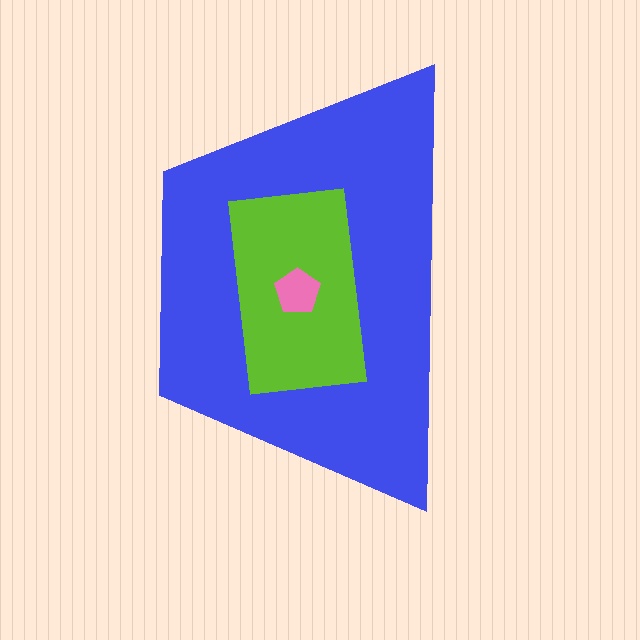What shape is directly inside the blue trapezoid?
The lime rectangle.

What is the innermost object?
The pink pentagon.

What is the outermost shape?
The blue trapezoid.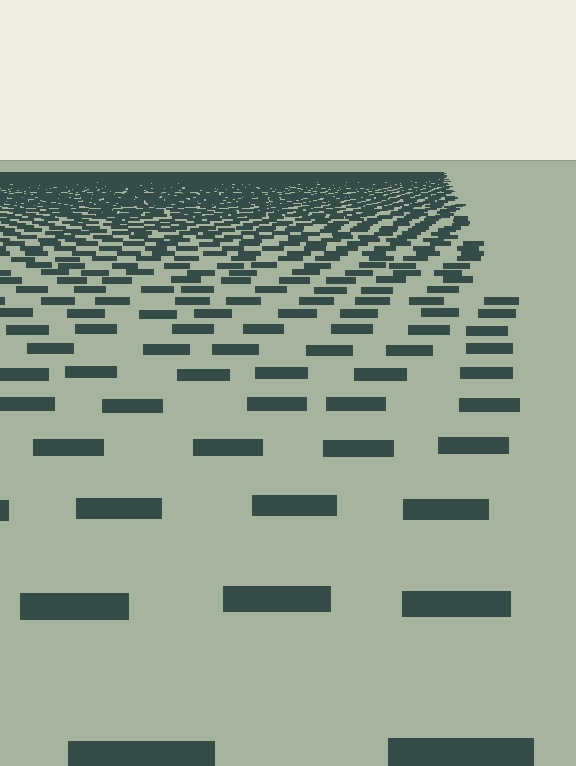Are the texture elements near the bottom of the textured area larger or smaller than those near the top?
Larger. Near the bottom, elements are closer to the viewer and appear at a bigger on-screen size.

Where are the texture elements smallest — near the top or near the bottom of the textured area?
Near the top.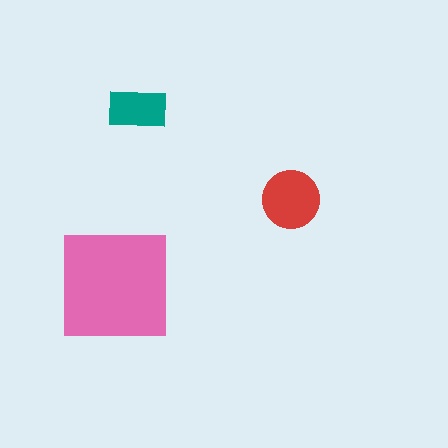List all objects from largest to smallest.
The pink square, the red circle, the teal rectangle.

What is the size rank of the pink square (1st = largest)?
1st.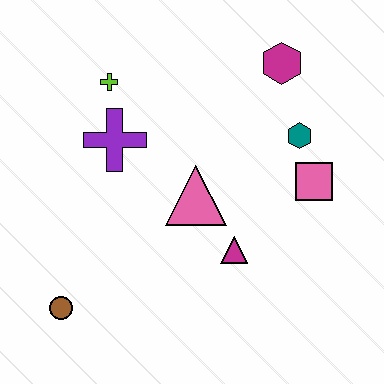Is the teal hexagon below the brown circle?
No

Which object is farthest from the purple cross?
The pink square is farthest from the purple cross.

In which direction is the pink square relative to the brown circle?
The pink square is to the right of the brown circle.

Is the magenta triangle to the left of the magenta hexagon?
Yes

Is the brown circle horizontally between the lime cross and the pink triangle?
No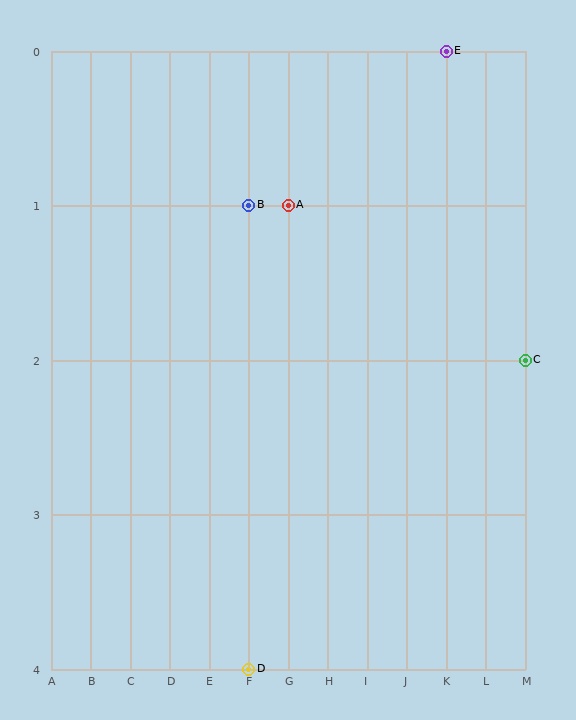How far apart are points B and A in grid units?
Points B and A are 1 column apart.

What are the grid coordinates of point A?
Point A is at grid coordinates (G, 1).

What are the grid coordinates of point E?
Point E is at grid coordinates (K, 0).